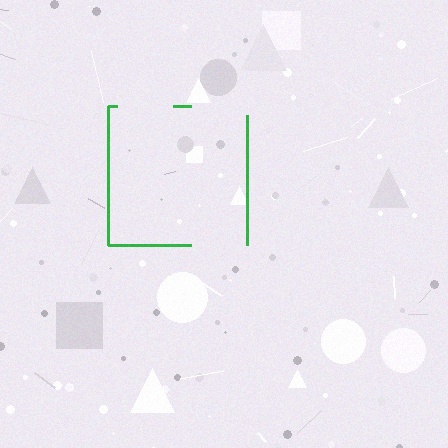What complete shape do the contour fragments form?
The contour fragments form a square.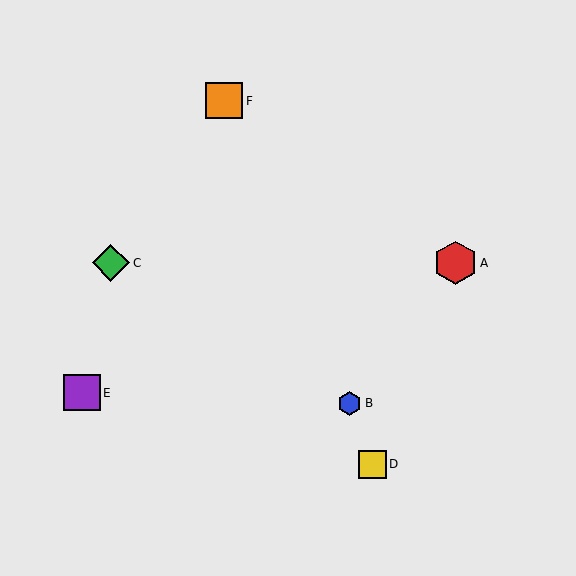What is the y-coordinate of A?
Object A is at y≈263.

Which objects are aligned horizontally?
Objects A, C are aligned horizontally.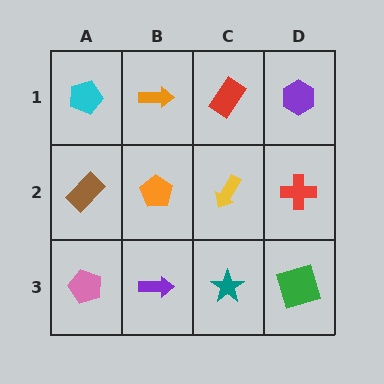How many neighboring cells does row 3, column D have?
2.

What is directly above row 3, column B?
An orange pentagon.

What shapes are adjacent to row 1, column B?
An orange pentagon (row 2, column B), a cyan pentagon (row 1, column A), a red rectangle (row 1, column C).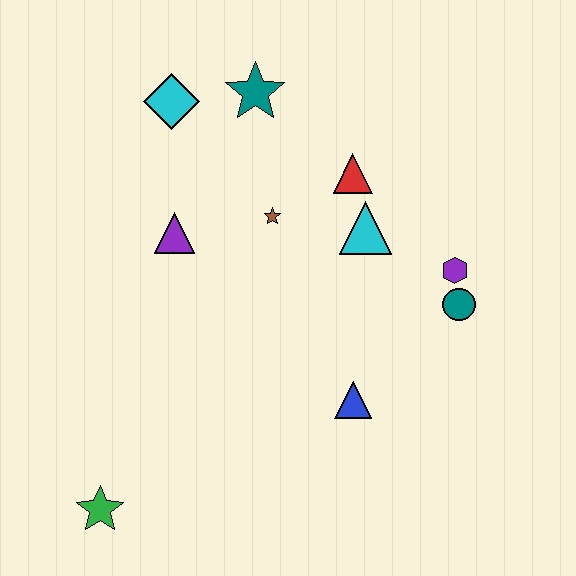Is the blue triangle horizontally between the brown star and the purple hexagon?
Yes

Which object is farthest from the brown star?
The green star is farthest from the brown star.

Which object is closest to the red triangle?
The cyan triangle is closest to the red triangle.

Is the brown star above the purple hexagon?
Yes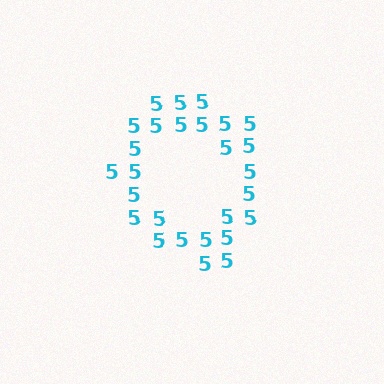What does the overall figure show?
The overall figure shows the letter Q.